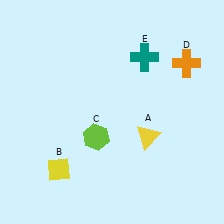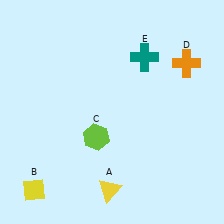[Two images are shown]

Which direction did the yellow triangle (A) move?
The yellow triangle (A) moved down.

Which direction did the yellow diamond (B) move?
The yellow diamond (B) moved left.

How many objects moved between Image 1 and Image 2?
2 objects moved between the two images.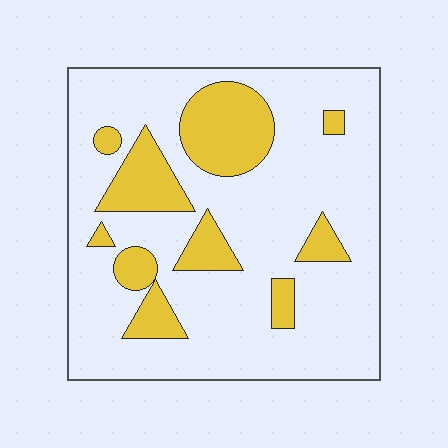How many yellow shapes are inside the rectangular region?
10.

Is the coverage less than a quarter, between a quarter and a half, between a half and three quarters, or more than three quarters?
Less than a quarter.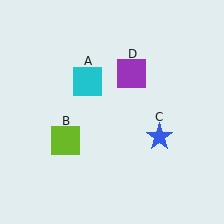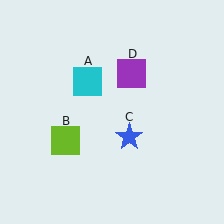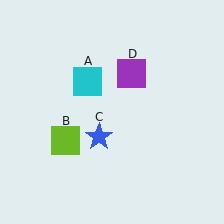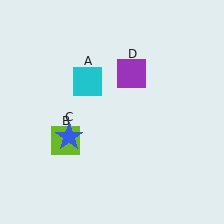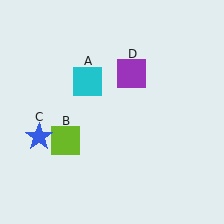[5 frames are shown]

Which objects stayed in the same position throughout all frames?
Cyan square (object A) and lime square (object B) and purple square (object D) remained stationary.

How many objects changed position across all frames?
1 object changed position: blue star (object C).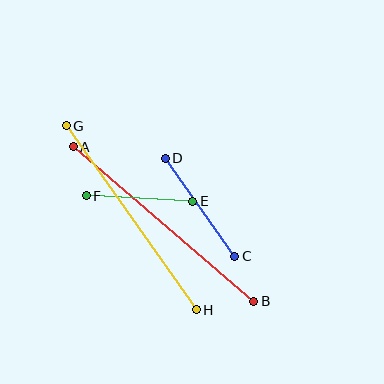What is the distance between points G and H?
The distance is approximately 226 pixels.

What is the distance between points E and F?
The distance is approximately 107 pixels.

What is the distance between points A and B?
The distance is approximately 237 pixels.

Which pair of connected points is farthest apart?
Points A and B are farthest apart.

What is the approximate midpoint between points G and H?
The midpoint is at approximately (131, 218) pixels.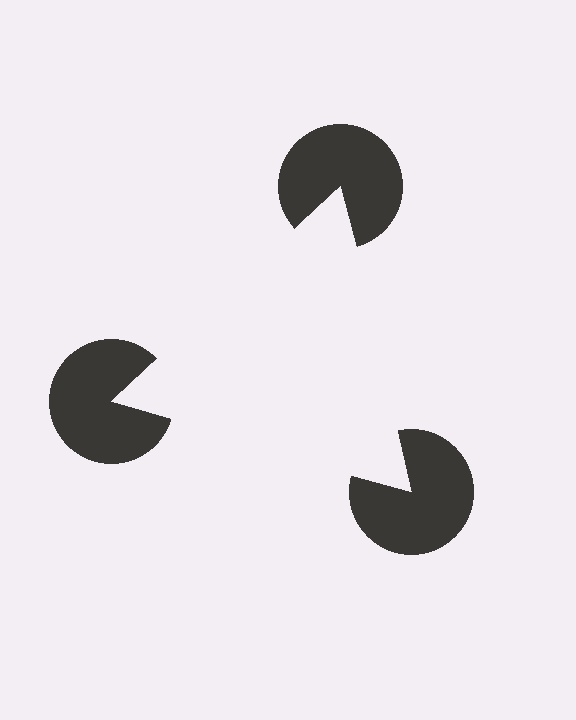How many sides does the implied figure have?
3 sides.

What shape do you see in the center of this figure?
An illusory triangle — its edges are inferred from the aligned wedge cuts in the pac-man discs, not physically drawn.